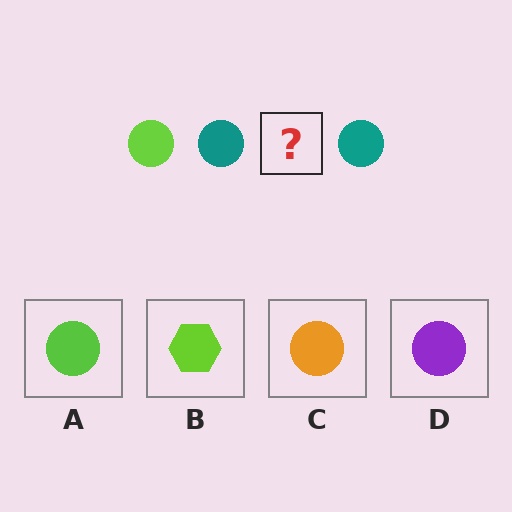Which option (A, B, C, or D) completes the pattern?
A.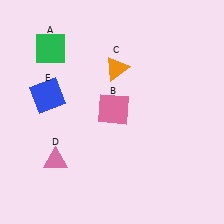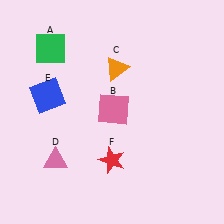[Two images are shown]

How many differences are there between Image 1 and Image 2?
There is 1 difference between the two images.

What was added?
A red star (F) was added in Image 2.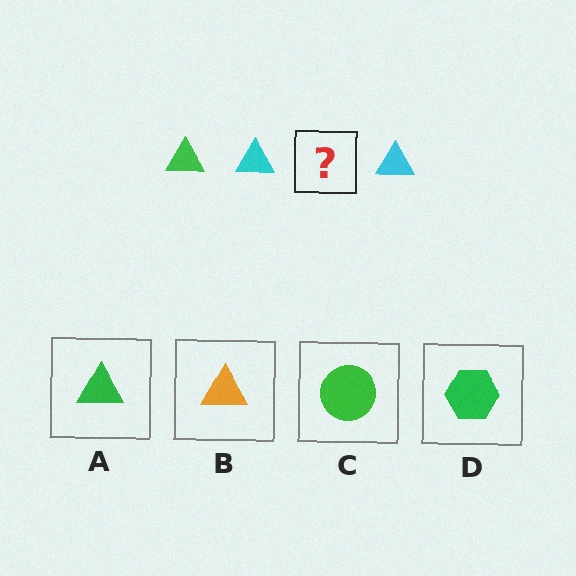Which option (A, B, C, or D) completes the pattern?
A.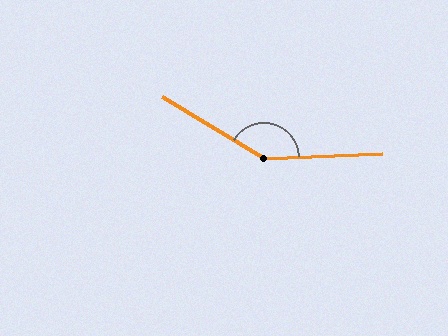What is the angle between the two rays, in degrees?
Approximately 147 degrees.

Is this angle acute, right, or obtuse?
It is obtuse.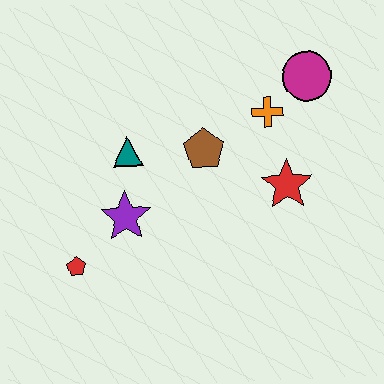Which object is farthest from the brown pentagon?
The red pentagon is farthest from the brown pentagon.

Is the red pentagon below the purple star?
Yes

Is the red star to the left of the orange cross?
No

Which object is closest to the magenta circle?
The orange cross is closest to the magenta circle.